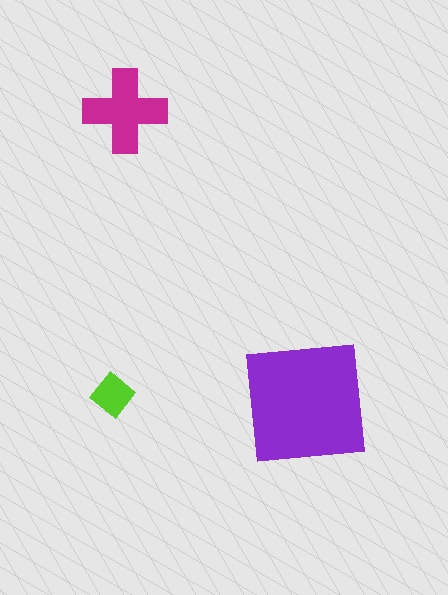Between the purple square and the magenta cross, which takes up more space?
The purple square.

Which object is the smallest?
The lime diamond.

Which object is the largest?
The purple square.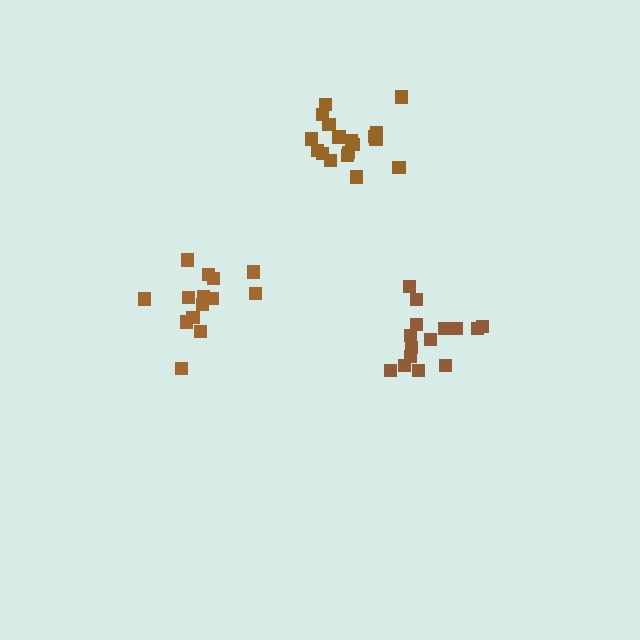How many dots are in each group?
Group 1: 14 dots, Group 2: 15 dots, Group 3: 18 dots (47 total).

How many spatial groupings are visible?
There are 3 spatial groupings.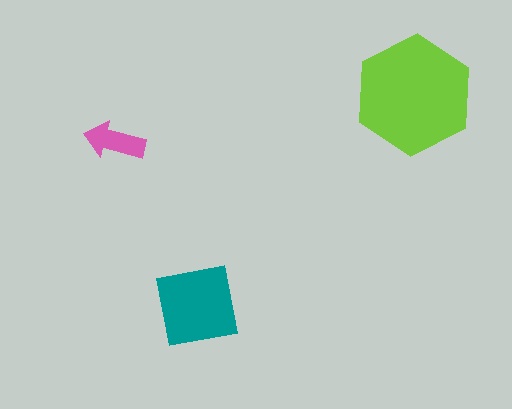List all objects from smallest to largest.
The pink arrow, the teal square, the lime hexagon.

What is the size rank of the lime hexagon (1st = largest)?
1st.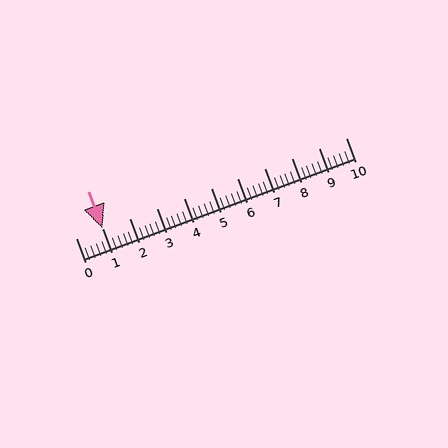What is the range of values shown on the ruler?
The ruler shows values from 0 to 10.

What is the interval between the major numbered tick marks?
The major tick marks are spaced 1 units apart.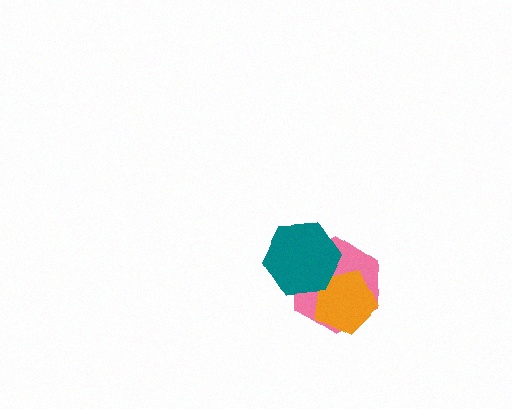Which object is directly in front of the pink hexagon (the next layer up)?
The orange pentagon is directly in front of the pink hexagon.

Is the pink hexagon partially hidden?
Yes, it is partially covered by another shape.